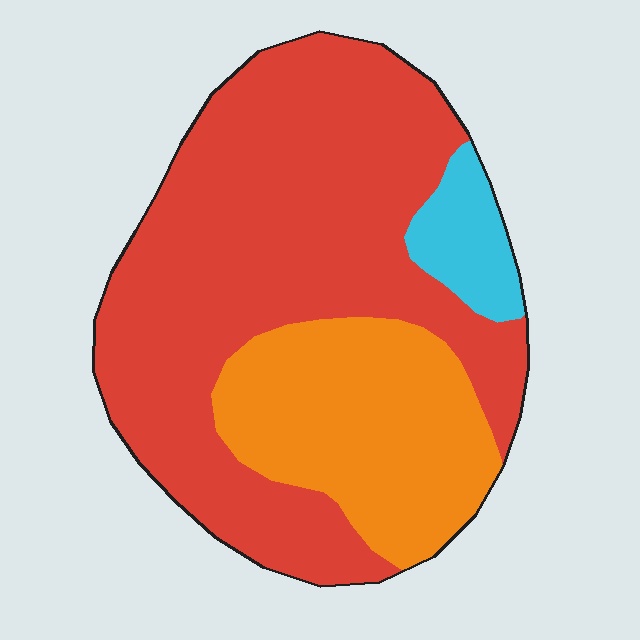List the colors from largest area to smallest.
From largest to smallest: red, orange, cyan.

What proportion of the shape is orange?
Orange takes up about one quarter (1/4) of the shape.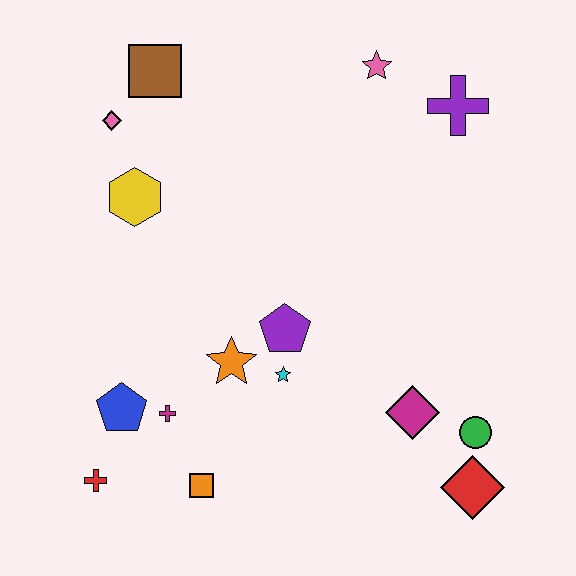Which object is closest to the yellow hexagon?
The pink diamond is closest to the yellow hexagon.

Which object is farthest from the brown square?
The red diamond is farthest from the brown square.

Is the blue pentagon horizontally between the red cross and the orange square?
Yes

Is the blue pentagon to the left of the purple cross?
Yes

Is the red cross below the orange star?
Yes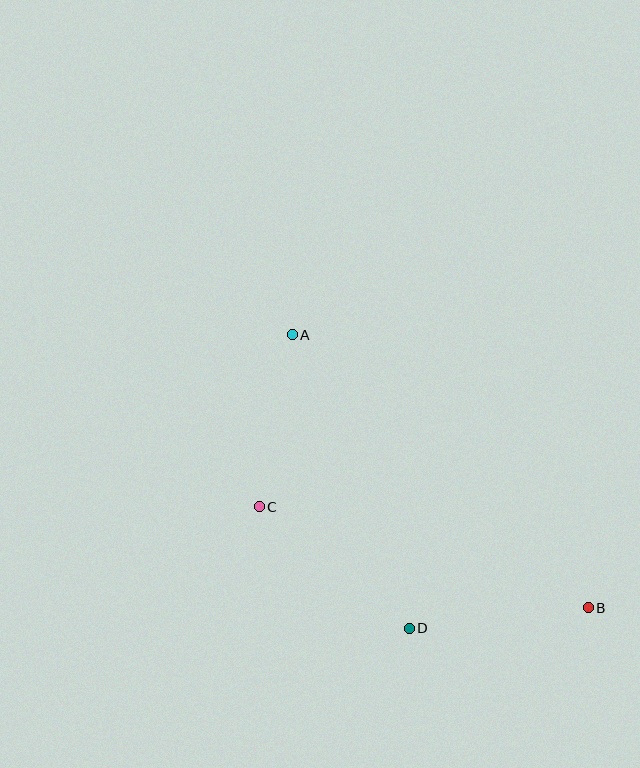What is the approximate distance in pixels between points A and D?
The distance between A and D is approximately 316 pixels.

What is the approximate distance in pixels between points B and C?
The distance between B and C is approximately 345 pixels.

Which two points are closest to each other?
Points A and C are closest to each other.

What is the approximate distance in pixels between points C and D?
The distance between C and D is approximately 193 pixels.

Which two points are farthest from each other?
Points A and B are farthest from each other.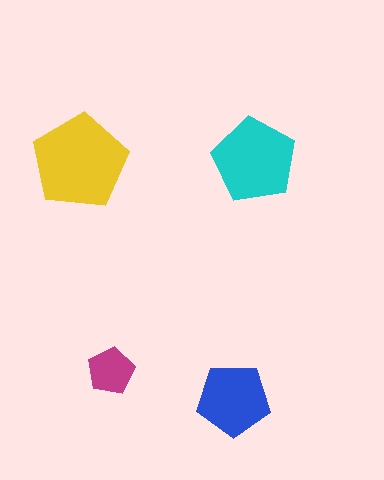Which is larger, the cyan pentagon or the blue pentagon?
The cyan one.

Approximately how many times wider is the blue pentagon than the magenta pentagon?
About 1.5 times wider.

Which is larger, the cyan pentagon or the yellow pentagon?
The yellow one.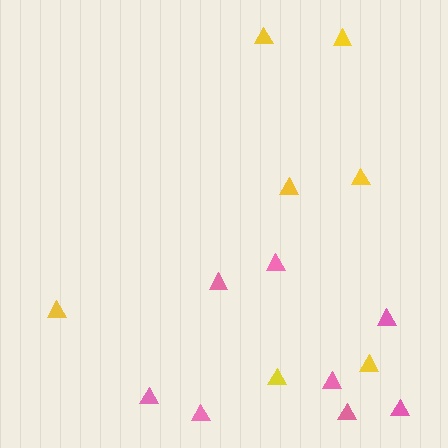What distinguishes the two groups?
There are 2 groups: one group of yellow triangles (7) and one group of pink triangles (8).